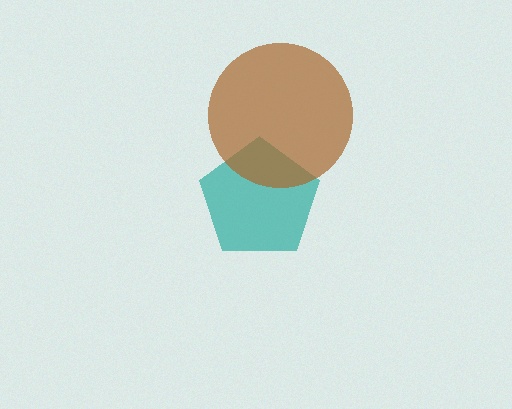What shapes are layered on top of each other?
The layered shapes are: a teal pentagon, a brown circle.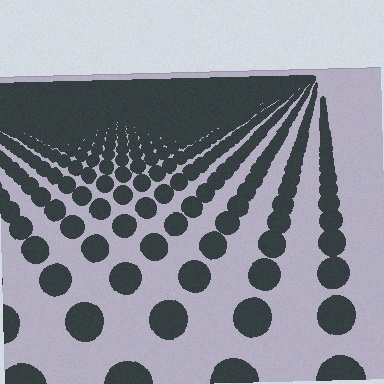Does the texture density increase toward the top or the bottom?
Density increases toward the top.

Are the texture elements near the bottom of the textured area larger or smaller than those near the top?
Larger. Near the bottom, elements are closer to the viewer and appear at a bigger on-screen size.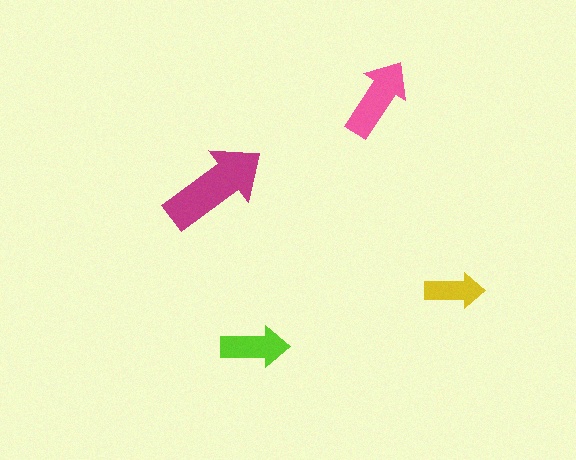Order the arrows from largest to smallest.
the magenta one, the pink one, the lime one, the yellow one.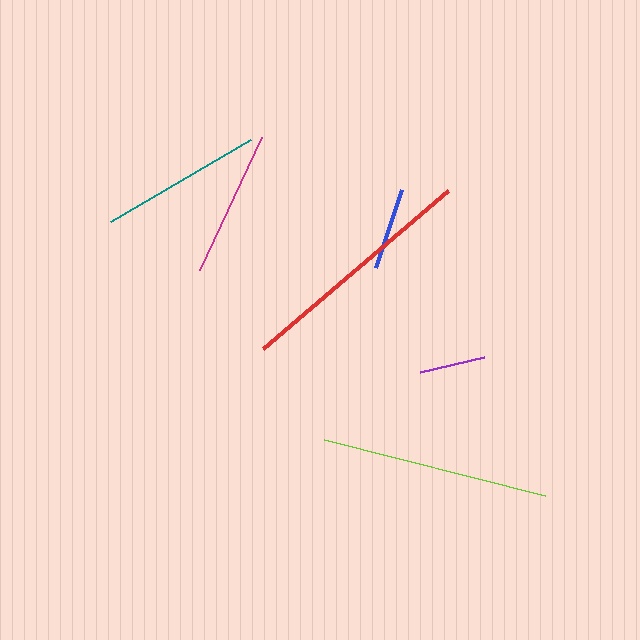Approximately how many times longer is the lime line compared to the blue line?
The lime line is approximately 2.8 times the length of the blue line.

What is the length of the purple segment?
The purple segment is approximately 66 pixels long.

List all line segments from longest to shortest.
From longest to shortest: red, lime, teal, magenta, blue, purple.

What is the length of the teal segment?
The teal segment is approximately 163 pixels long.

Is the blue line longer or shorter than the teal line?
The teal line is longer than the blue line.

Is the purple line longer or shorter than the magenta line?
The magenta line is longer than the purple line.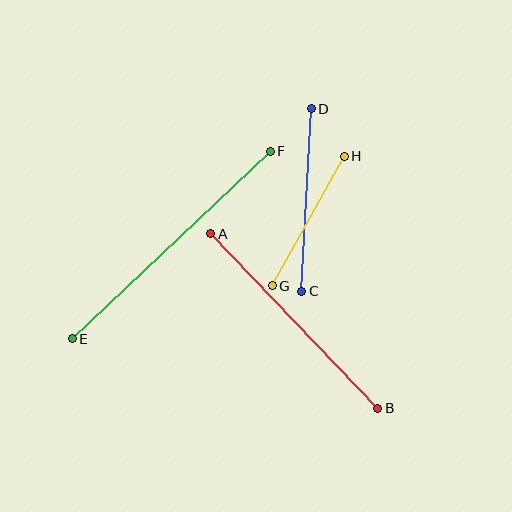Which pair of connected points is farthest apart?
Points E and F are farthest apart.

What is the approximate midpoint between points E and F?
The midpoint is at approximately (171, 245) pixels.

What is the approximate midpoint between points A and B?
The midpoint is at approximately (294, 321) pixels.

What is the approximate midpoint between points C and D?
The midpoint is at approximately (306, 200) pixels.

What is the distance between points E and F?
The distance is approximately 272 pixels.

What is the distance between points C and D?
The distance is approximately 183 pixels.